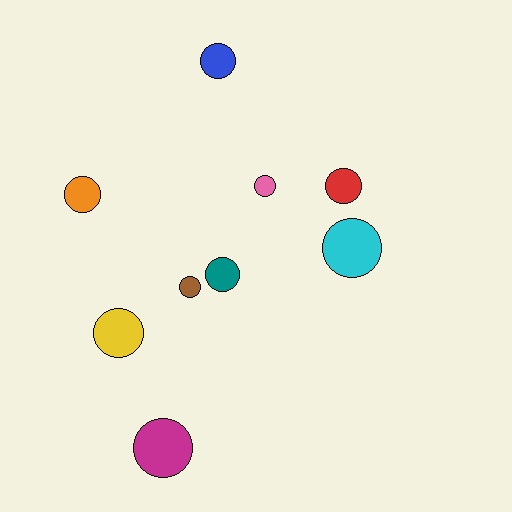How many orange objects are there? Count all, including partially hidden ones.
There is 1 orange object.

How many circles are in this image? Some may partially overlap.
There are 9 circles.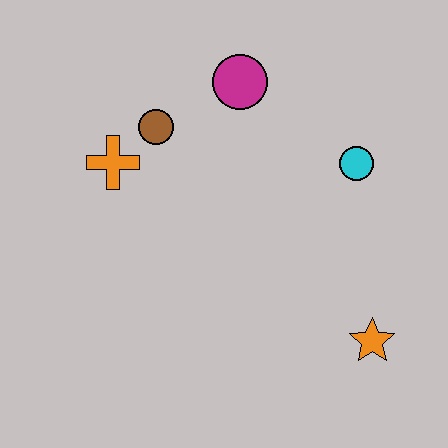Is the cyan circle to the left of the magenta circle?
No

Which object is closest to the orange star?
The cyan circle is closest to the orange star.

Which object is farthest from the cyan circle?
The orange cross is farthest from the cyan circle.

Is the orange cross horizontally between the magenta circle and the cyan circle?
No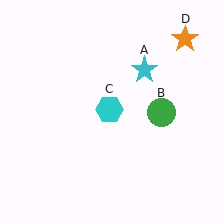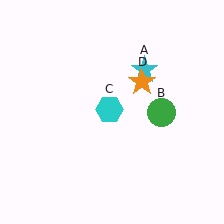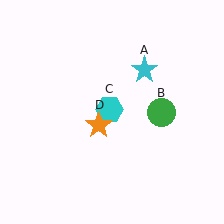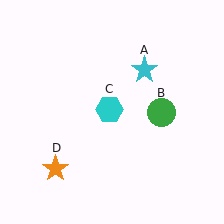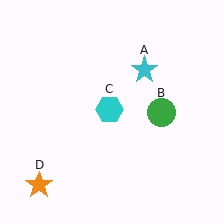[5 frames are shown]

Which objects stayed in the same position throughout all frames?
Cyan star (object A) and green circle (object B) and cyan hexagon (object C) remained stationary.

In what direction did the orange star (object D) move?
The orange star (object D) moved down and to the left.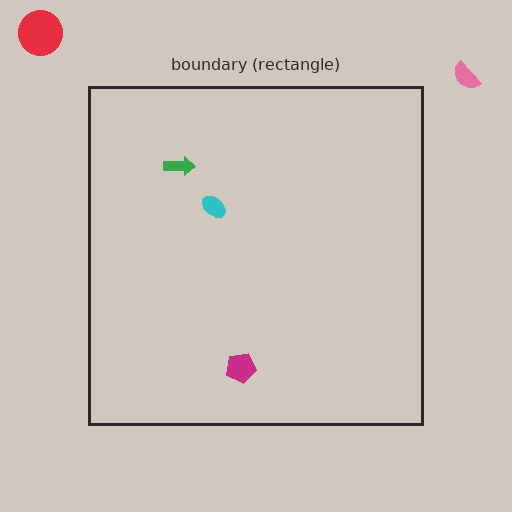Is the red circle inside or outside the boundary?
Outside.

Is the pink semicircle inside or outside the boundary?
Outside.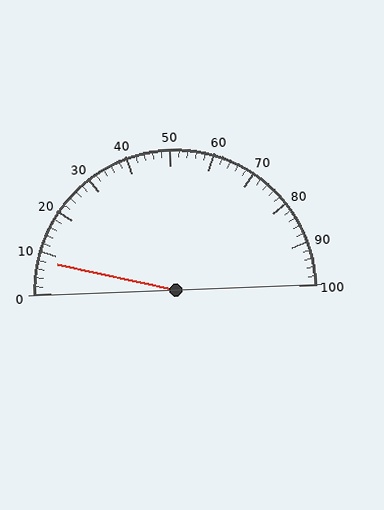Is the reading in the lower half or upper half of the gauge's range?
The reading is in the lower half of the range (0 to 100).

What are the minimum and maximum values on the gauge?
The gauge ranges from 0 to 100.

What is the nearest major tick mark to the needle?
The nearest major tick mark is 10.